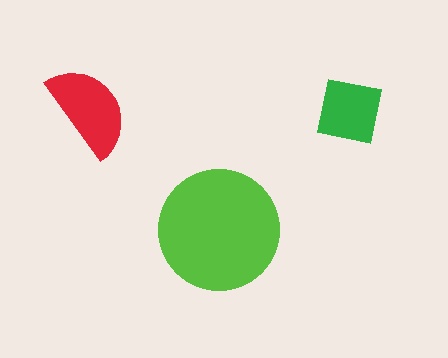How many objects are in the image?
There are 3 objects in the image.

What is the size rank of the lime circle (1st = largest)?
1st.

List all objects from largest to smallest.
The lime circle, the red semicircle, the green square.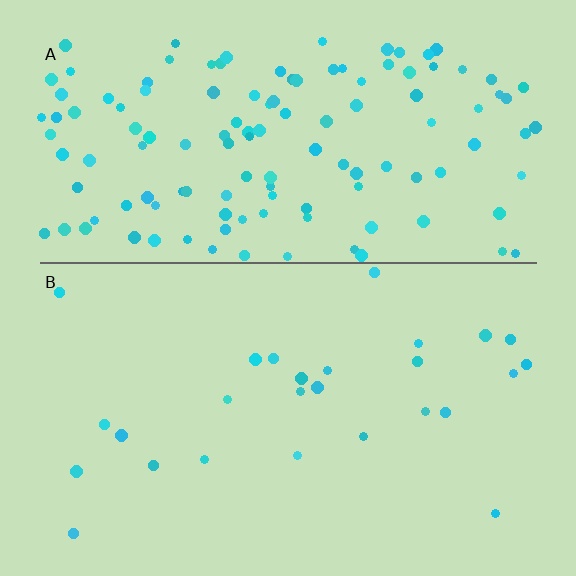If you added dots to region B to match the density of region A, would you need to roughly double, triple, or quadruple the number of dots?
Approximately quadruple.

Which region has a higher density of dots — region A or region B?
A (the top).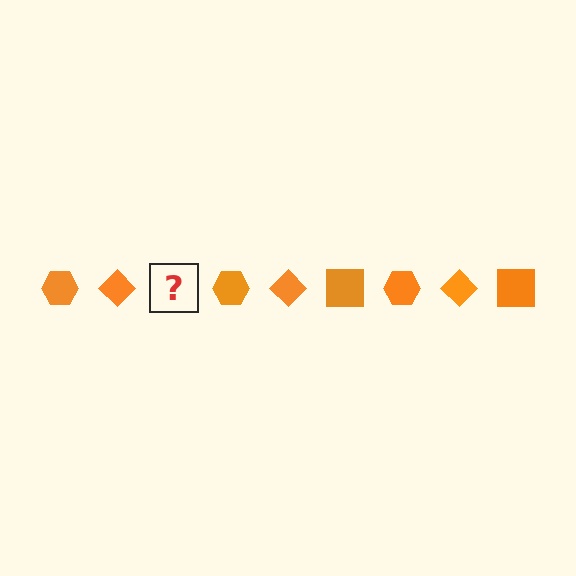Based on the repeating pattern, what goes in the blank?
The blank should be an orange square.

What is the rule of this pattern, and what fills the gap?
The rule is that the pattern cycles through hexagon, diamond, square shapes in orange. The gap should be filled with an orange square.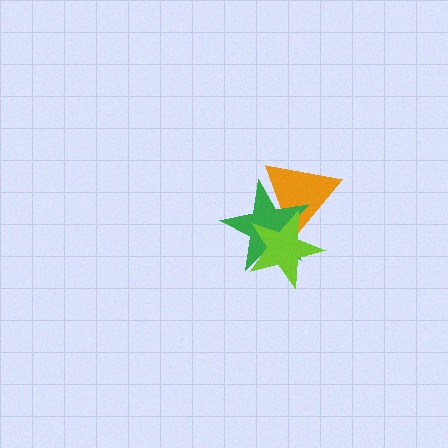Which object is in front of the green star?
The lime star is in front of the green star.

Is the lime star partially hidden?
No, no other shape covers it.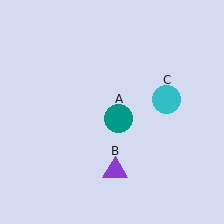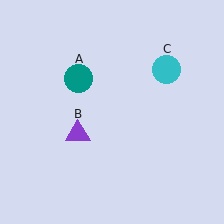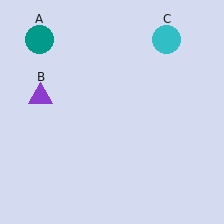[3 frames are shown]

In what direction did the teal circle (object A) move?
The teal circle (object A) moved up and to the left.